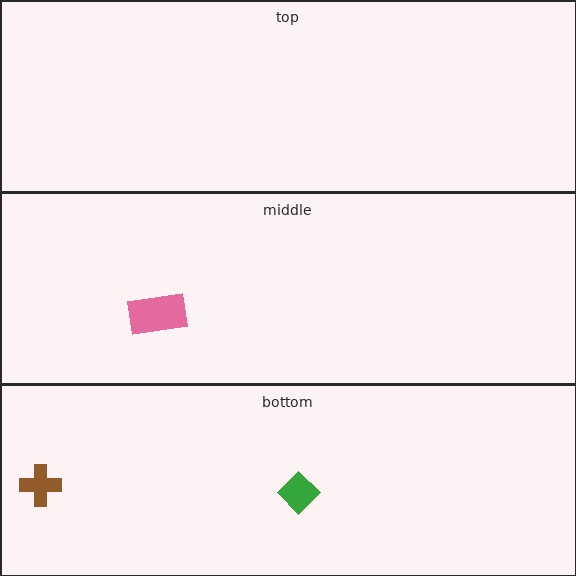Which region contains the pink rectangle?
The middle region.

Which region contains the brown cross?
The bottom region.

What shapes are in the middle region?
The pink rectangle.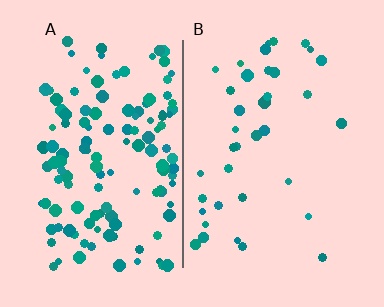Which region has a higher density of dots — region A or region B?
A (the left).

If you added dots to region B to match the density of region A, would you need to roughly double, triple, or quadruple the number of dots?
Approximately triple.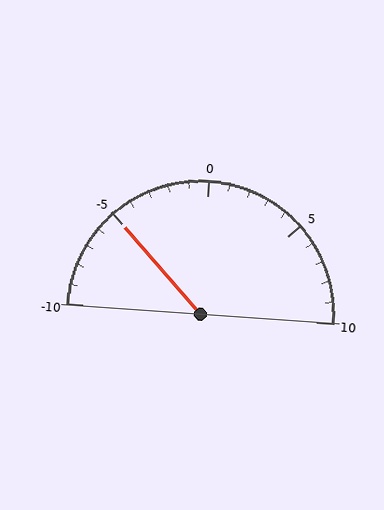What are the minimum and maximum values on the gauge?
The gauge ranges from -10 to 10.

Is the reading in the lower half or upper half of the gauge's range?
The reading is in the lower half of the range (-10 to 10).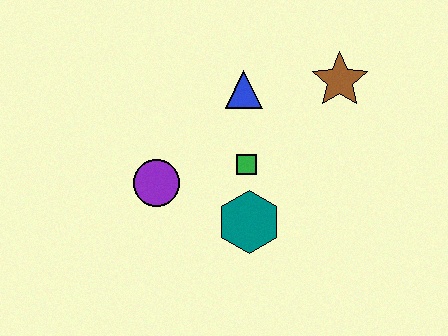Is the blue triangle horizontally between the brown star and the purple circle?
Yes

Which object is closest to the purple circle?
The green square is closest to the purple circle.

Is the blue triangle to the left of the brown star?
Yes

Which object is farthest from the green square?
The brown star is farthest from the green square.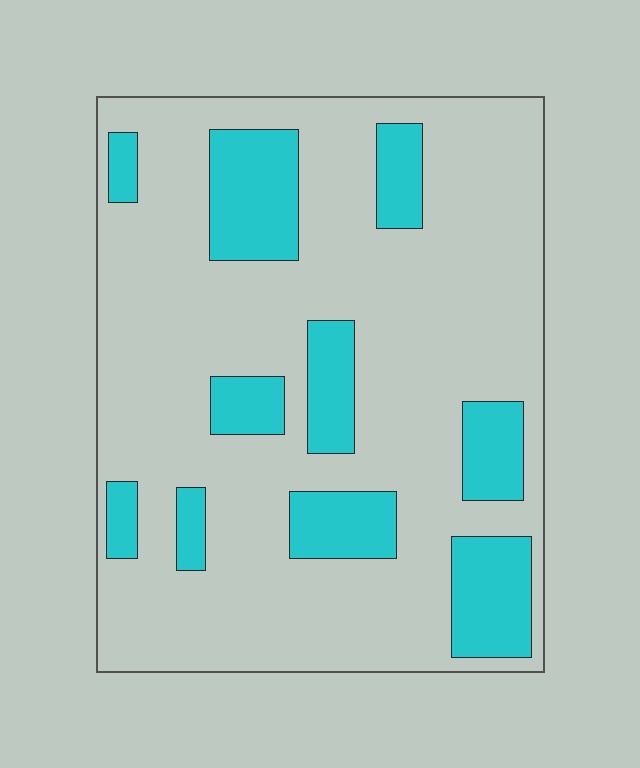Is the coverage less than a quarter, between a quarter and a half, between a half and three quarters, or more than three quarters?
Less than a quarter.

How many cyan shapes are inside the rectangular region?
10.